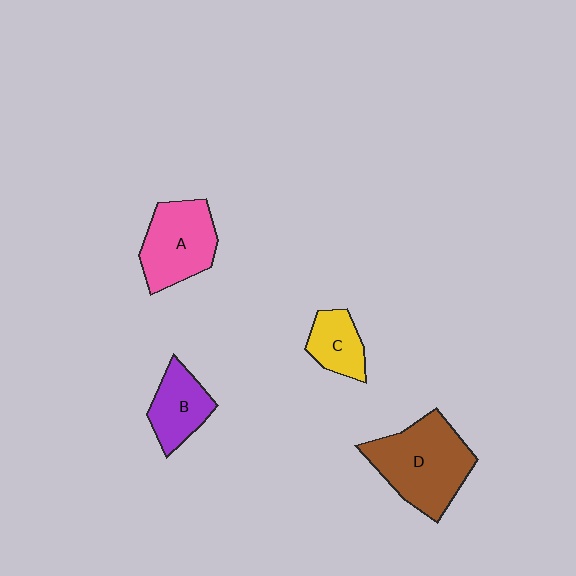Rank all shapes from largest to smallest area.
From largest to smallest: D (brown), A (pink), B (purple), C (yellow).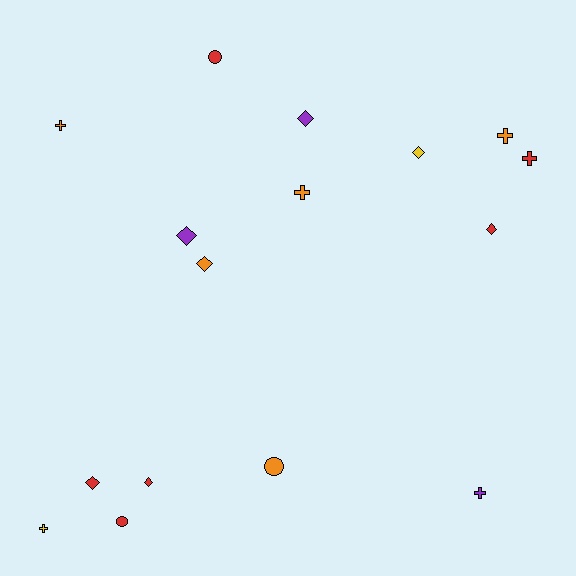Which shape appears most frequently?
Diamond, with 7 objects.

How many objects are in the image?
There are 16 objects.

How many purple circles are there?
There are no purple circles.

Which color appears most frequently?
Red, with 6 objects.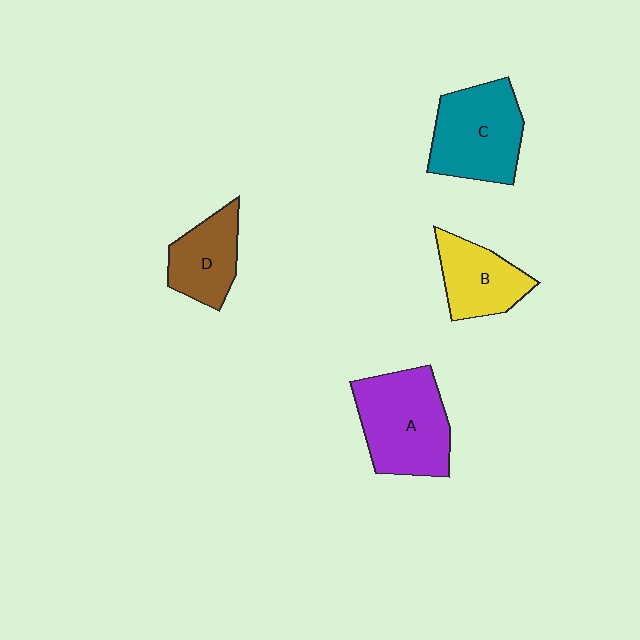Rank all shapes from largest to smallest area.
From largest to smallest: A (purple), C (teal), B (yellow), D (brown).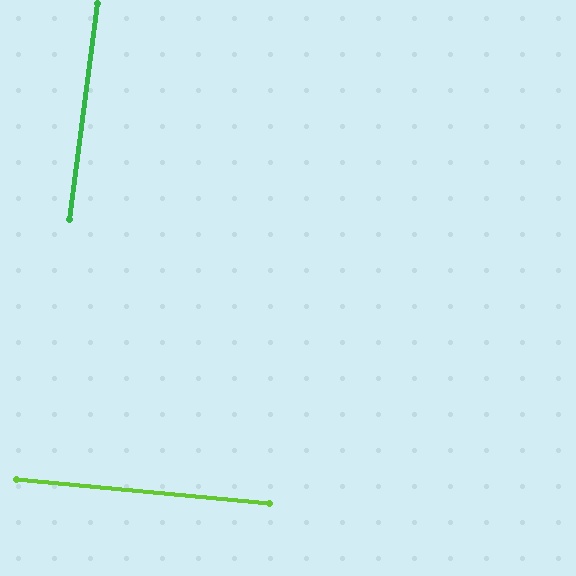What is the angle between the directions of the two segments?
Approximately 88 degrees.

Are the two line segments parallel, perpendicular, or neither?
Perpendicular — they meet at approximately 88°.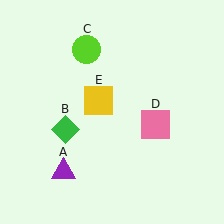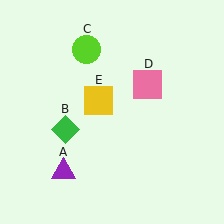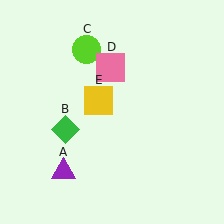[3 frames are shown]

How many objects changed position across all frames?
1 object changed position: pink square (object D).